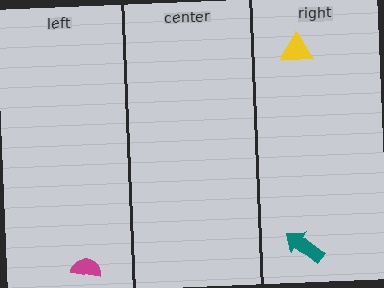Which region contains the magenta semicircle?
The left region.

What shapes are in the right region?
The teal arrow, the yellow triangle.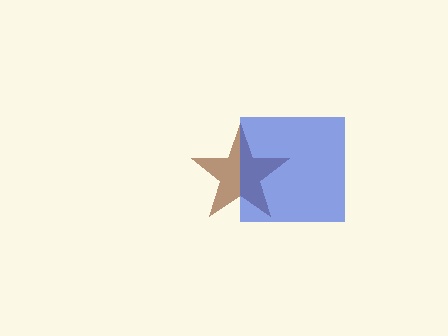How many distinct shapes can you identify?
There are 2 distinct shapes: a brown star, a blue square.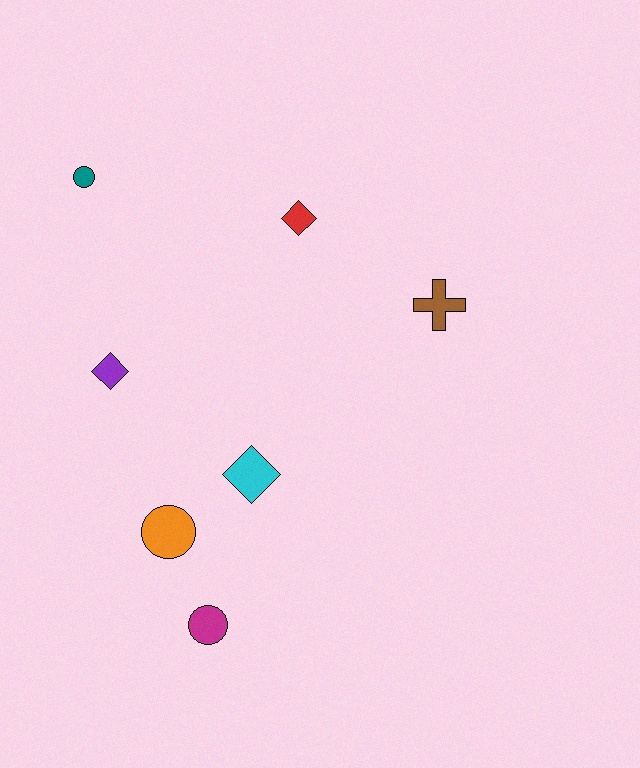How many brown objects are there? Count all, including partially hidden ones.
There is 1 brown object.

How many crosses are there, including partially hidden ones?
There is 1 cross.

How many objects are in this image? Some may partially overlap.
There are 7 objects.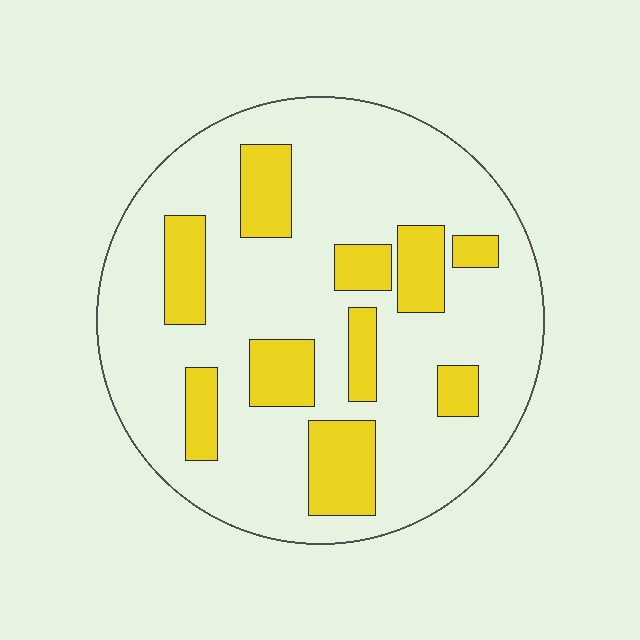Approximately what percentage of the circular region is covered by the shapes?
Approximately 25%.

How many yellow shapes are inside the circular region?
10.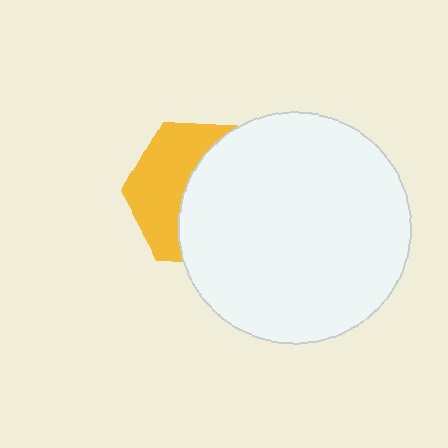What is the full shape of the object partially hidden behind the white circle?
The partially hidden object is a yellow hexagon.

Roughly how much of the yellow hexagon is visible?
A small part of it is visible (roughly 43%).